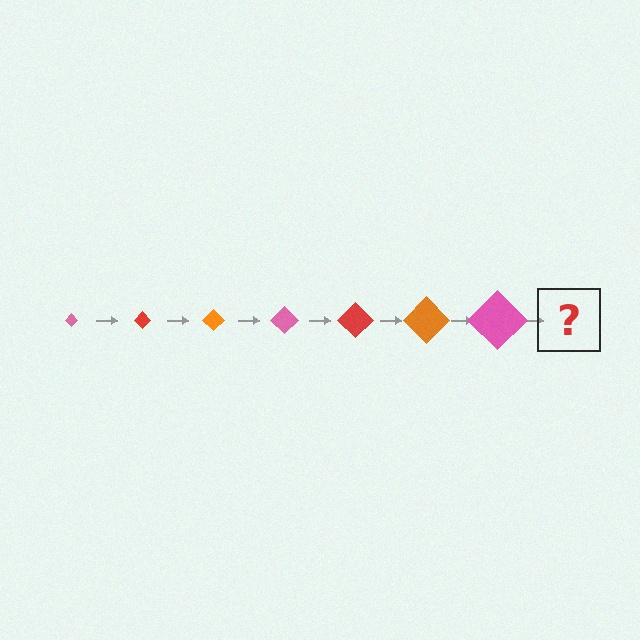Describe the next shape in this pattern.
It should be a red diamond, larger than the previous one.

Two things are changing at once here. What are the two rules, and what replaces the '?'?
The two rules are that the diamond grows larger each step and the color cycles through pink, red, and orange. The '?' should be a red diamond, larger than the previous one.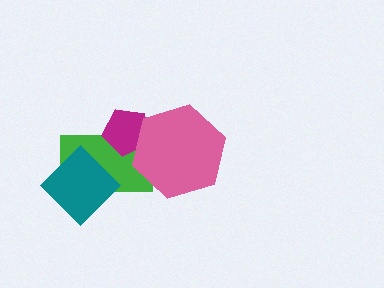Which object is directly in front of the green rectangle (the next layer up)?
The magenta pentagon is directly in front of the green rectangle.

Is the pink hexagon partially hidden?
No, no other shape covers it.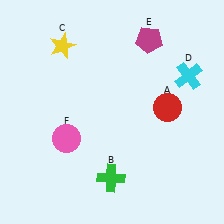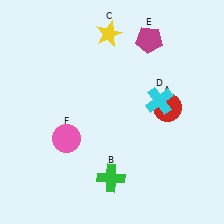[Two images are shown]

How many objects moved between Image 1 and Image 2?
2 objects moved between the two images.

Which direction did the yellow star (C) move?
The yellow star (C) moved right.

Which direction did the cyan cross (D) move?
The cyan cross (D) moved left.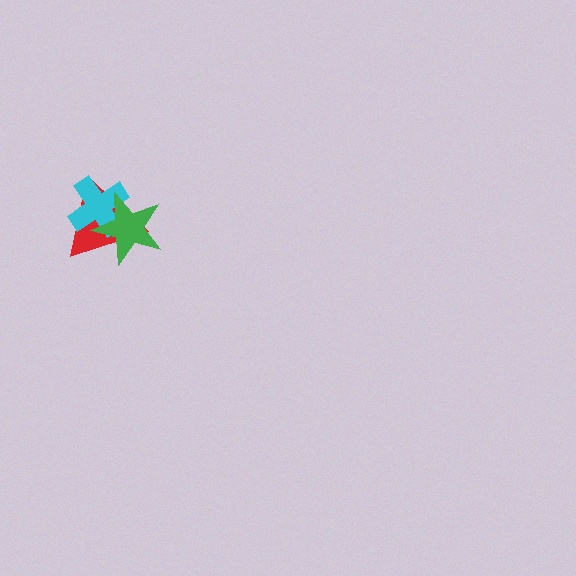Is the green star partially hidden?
No, no other shape covers it.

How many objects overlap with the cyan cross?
2 objects overlap with the cyan cross.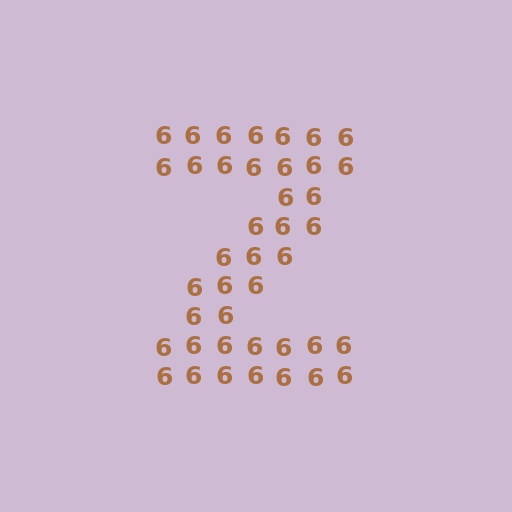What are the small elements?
The small elements are digit 6's.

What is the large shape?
The large shape is the letter Z.